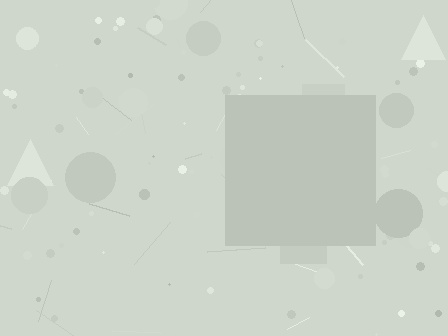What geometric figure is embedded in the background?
A square is embedded in the background.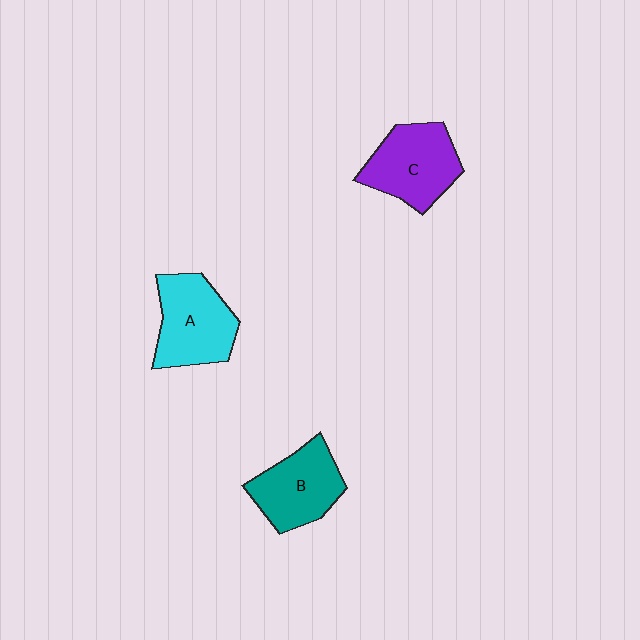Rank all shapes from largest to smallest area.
From largest to smallest: A (cyan), C (purple), B (teal).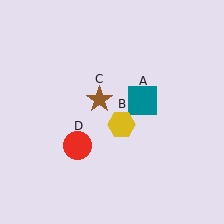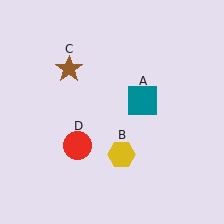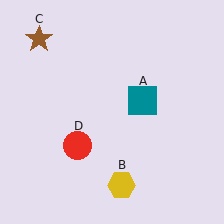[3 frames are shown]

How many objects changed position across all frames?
2 objects changed position: yellow hexagon (object B), brown star (object C).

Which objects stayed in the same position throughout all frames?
Teal square (object A) and red circle (object D) remained stationary.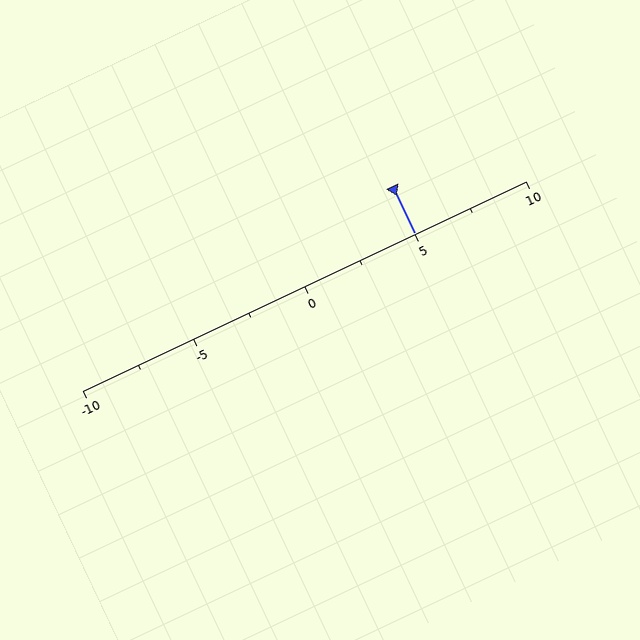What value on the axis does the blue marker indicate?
The marker indicates approximately 5.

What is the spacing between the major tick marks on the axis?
The major ticks are spaced 5 apart.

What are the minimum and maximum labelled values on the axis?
The axis runs from -10 to 10.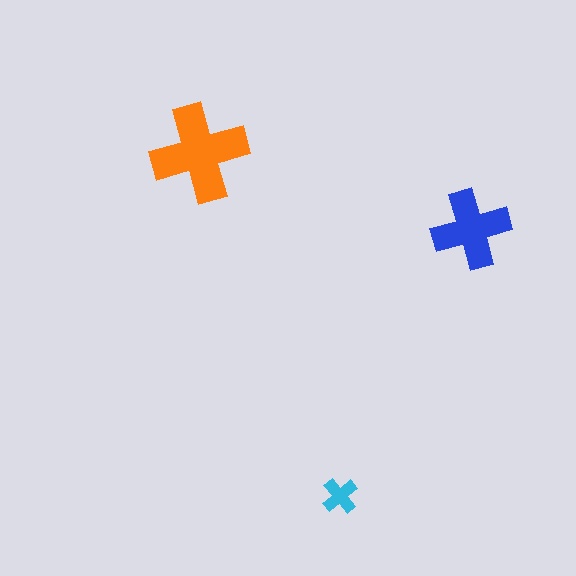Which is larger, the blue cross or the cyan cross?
The blue one.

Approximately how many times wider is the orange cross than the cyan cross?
About 2.5 times wider.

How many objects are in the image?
There are 3 objects in the image.